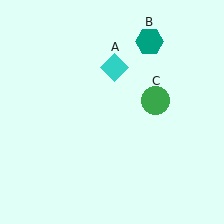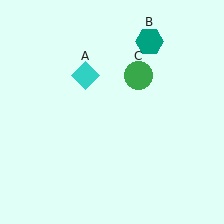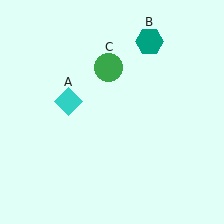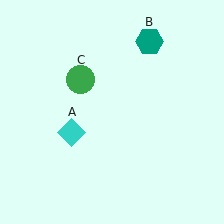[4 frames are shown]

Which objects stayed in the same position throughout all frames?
Teal hexagon (object B) remained stationary.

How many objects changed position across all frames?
2 objects changed position: cyan diamond (object A), green circle (object C).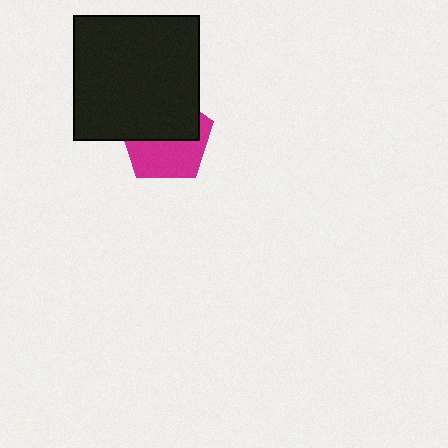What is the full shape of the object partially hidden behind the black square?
The partially hidden object is a magenta pentagon.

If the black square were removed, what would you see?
You would see the complete magenta pentagon.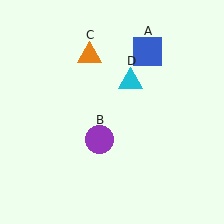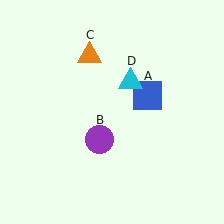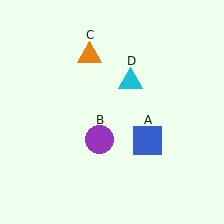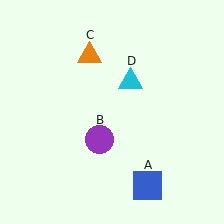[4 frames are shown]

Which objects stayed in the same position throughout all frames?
Purple circle (object B) and orange triangle (object C) and cyan triangle (object D) remained stationary.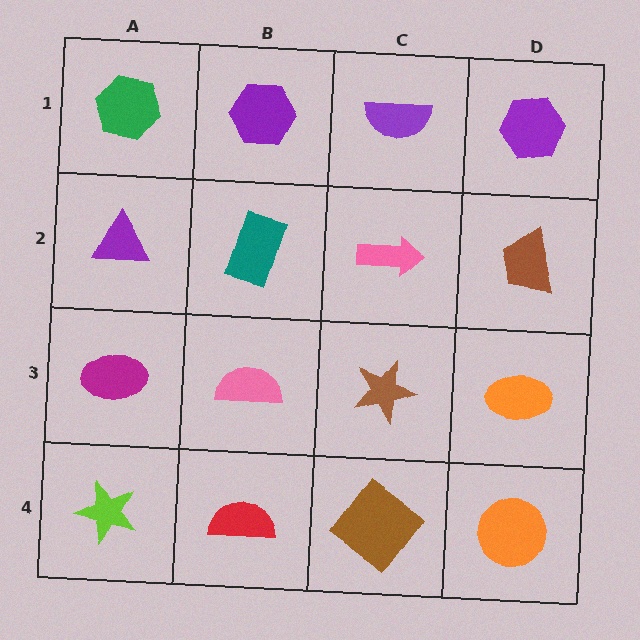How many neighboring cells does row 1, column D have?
2.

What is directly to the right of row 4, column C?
An orange circle.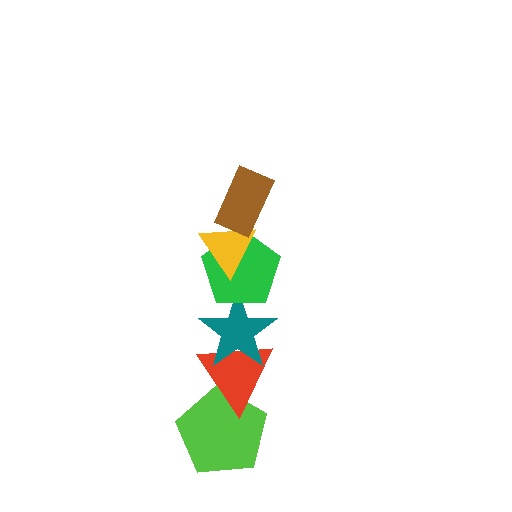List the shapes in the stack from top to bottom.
From top to bottom: the brown rectangle, the yellow triangle, the green pentagon, the teal star, the red triangle, the lime pentagon.